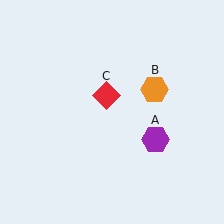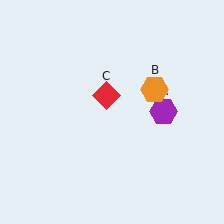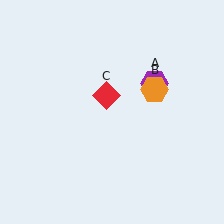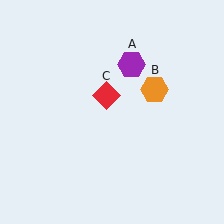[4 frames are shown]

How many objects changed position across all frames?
1 object changed position: purple hexagon (object A).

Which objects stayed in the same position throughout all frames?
Orange hexagon (object B) and red diamond (object C) remained stationary.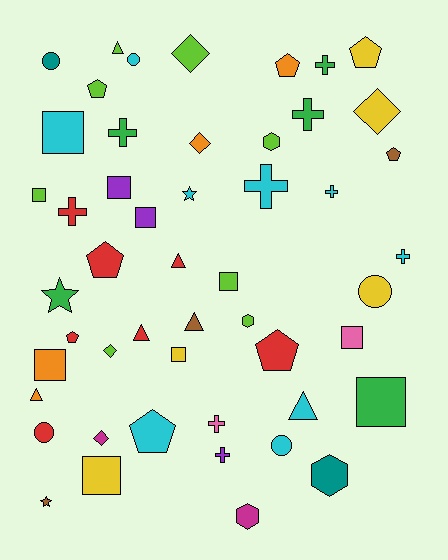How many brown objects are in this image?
There are 3 brown objects.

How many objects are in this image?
There are 50 objects.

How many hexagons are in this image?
There are 4 hexagons.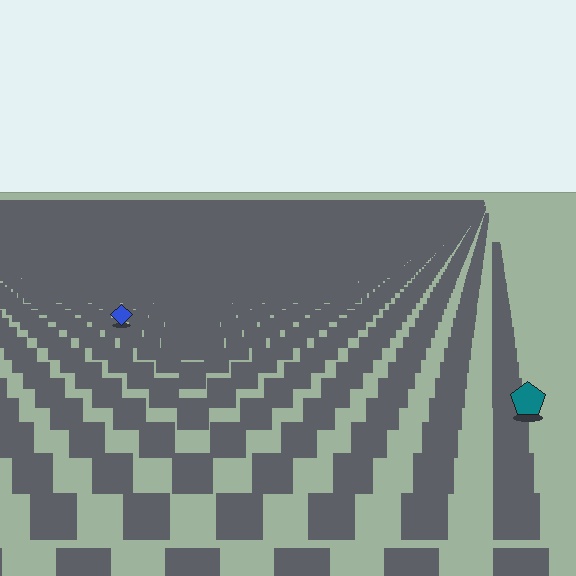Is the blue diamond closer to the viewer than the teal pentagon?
No. The teal pentagon is closer — you can tell from the texture gradient: the ground texture is coarser near it.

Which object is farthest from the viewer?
The blue diamond is farthest from the viewer. It appears smaller and the ground texture around it is denser.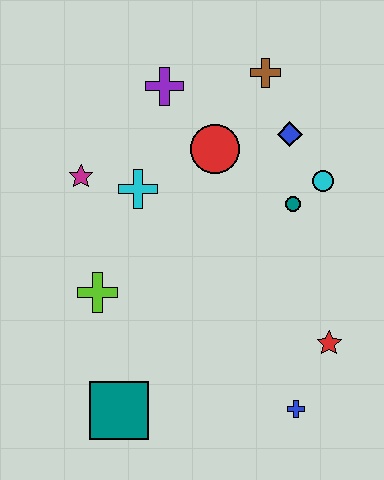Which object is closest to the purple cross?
The red circle is closest to the purple cross.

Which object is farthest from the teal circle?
The teal square is farthest from the teal circle.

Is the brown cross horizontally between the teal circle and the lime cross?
Yes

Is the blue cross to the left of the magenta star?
No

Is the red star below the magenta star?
Yes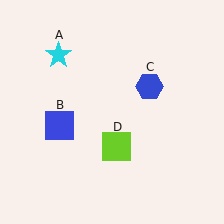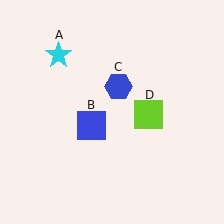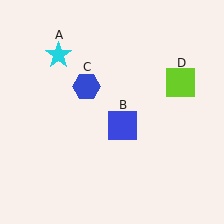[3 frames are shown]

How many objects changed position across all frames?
3 objects changed position: blue square (object B), blue hexagon (object C), lime square (object D).